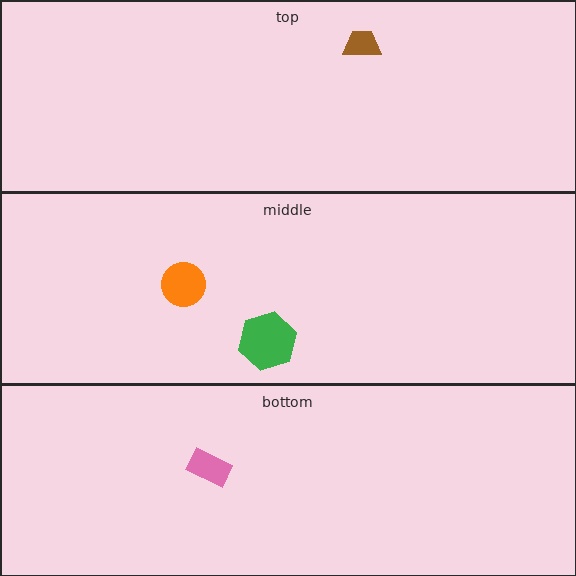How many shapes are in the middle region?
2.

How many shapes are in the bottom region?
1.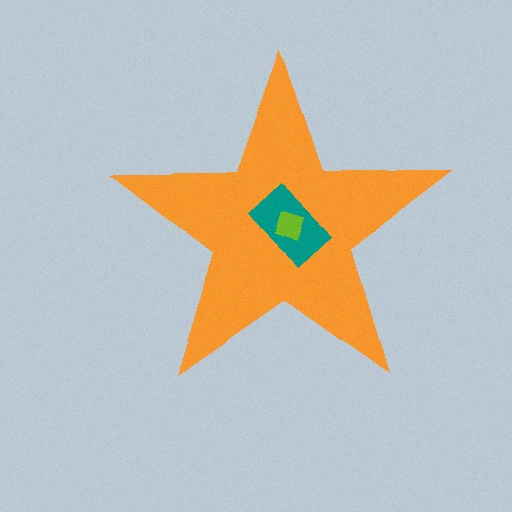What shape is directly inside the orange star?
The teal rectangle.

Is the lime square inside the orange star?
Yes.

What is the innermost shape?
The lime square.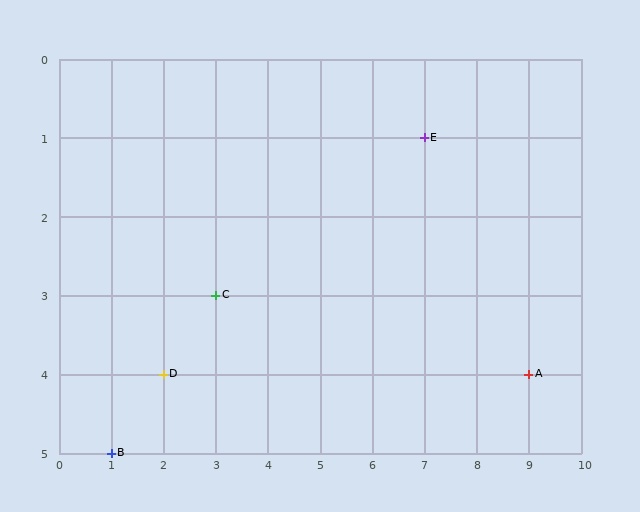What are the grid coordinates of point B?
Point B is at grid coordinates (1, 5).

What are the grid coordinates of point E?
Point E is at grid coordinates (7, 1).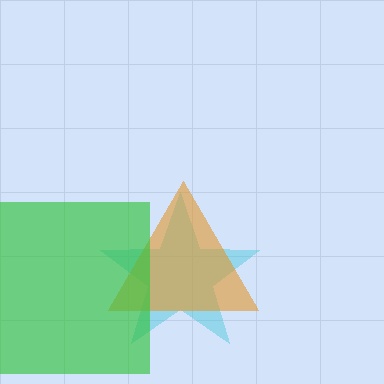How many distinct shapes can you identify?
There are 3 distinct shapes: a cyan star, an orange triangle, a green square.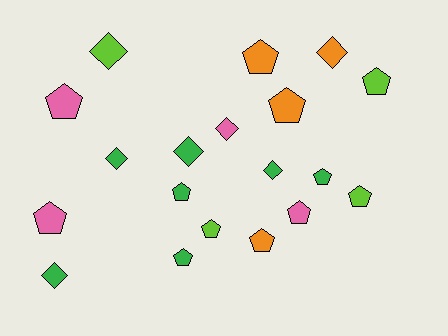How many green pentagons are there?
There are 3 green pentagons.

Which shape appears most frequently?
Pentagon, with 12 objects.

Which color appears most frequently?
Green, with 7 objects.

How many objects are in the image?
There are 19 objects.